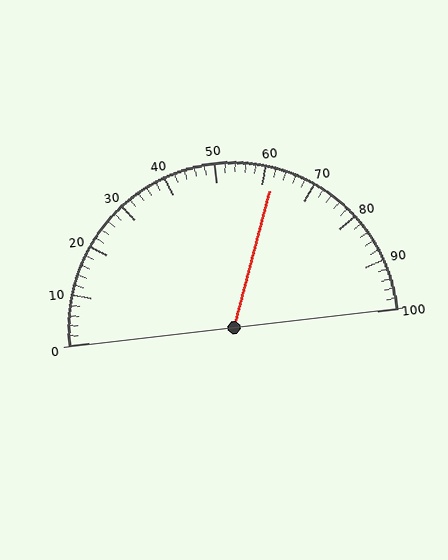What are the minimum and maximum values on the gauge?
The gauge ranges from 0 to 100.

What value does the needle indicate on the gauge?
The needle indicates approximately 62.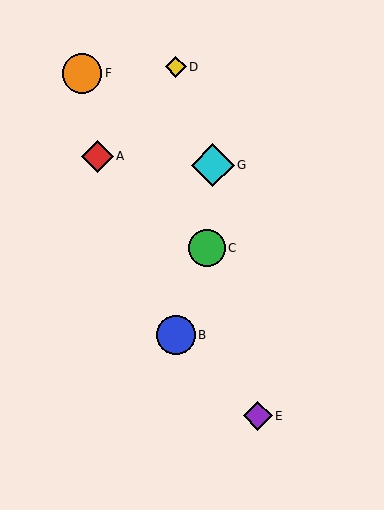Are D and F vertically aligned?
No, D is at x≈176 and F is at x≈82.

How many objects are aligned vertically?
2 objects (B, D) are aligned vertically.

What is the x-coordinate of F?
Object F is at x≈82.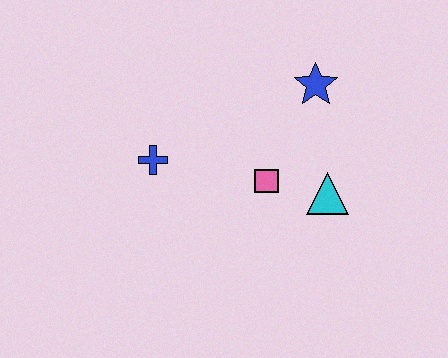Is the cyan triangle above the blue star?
No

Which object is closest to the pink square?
The cyan triangle is closest to the pink square.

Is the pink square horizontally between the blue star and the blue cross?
Yes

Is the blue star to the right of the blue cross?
Yes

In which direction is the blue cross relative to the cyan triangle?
The blue cross is to the left of the cyan triangle.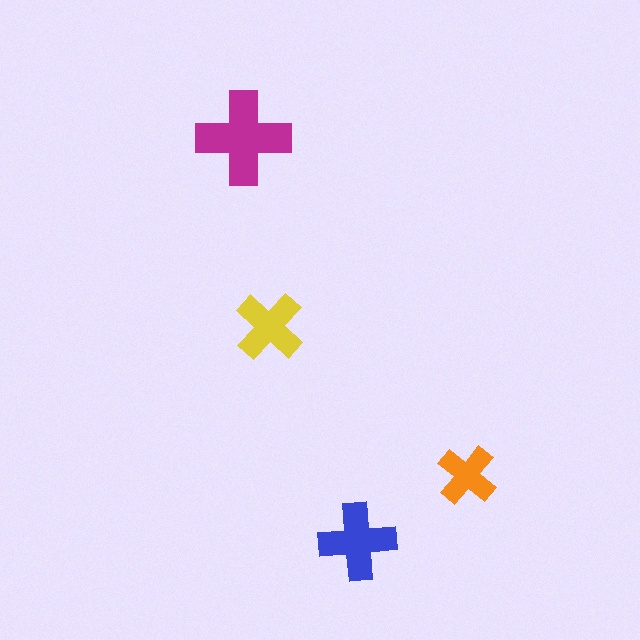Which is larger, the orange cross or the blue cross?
The blue one.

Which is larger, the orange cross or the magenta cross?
The magenta one.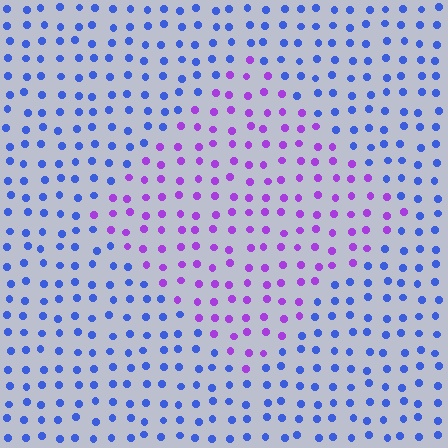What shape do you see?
I see a diamond.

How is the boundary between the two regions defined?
The boundary is defined purely by a slight shift in hue (about 53 degrees). Spacing, size, and orientation are identical on both sides.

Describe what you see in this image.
The image is filled with small blue elements in a uniform arrangement. A diamond-shaped region is visible where the elements are tinted to a slightly different hue, forming a subtle color boundary.